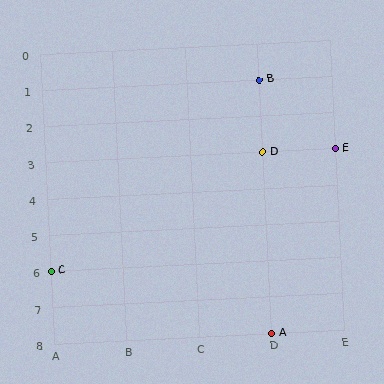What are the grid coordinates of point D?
Point D is at grid coordinates (D, 3).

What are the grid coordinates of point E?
Point E is at grid coordinates (E, 3).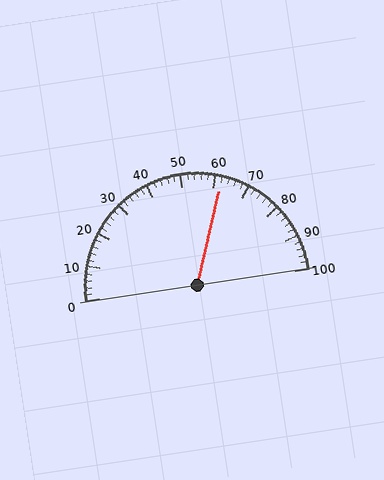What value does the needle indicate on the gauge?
The needle indicates approximately 62.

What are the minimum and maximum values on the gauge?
The gauge ranges from 0 to 100.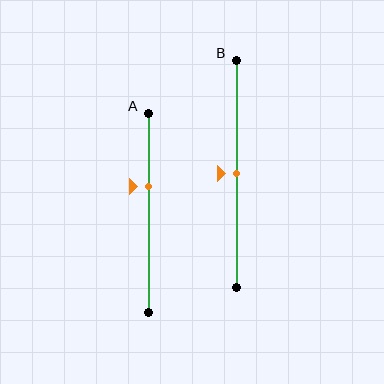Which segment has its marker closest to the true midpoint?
Segment B has its marker closest to the true midpoint.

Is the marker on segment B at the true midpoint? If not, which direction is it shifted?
Yes, the marker on segment B is at the true midpoint.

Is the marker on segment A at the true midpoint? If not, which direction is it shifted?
No, the marker on segment A is shifted upward by about 13% of the segment length.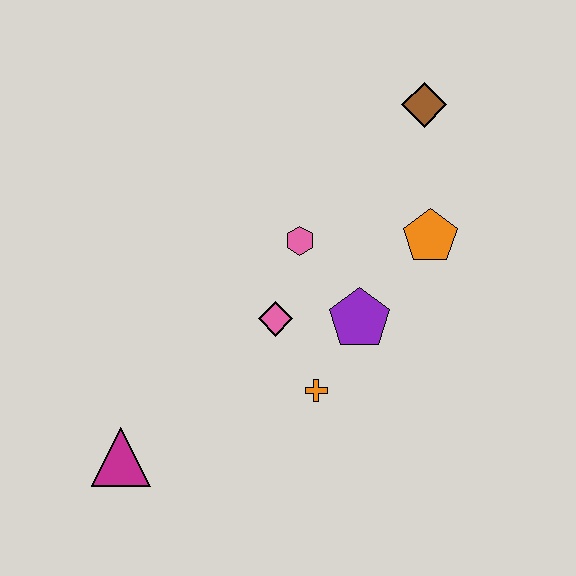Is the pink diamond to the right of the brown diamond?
No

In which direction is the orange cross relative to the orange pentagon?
The orange cross is below the orange pentagon.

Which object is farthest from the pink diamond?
The brown diamond is farthest from the pink diamond.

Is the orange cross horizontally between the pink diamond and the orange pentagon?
Yes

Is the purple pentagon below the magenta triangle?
No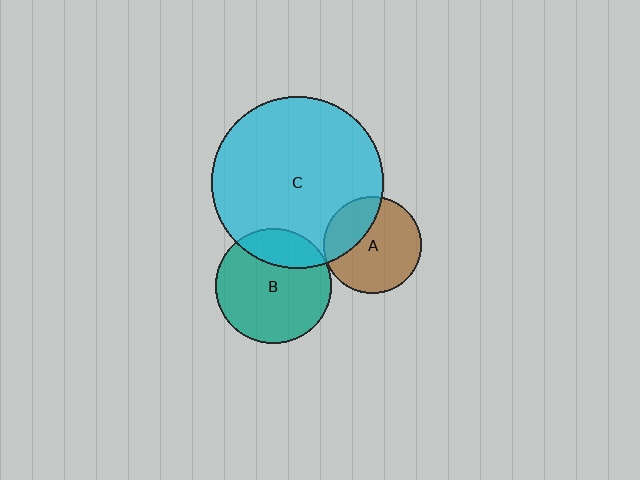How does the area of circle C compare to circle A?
Approximately 3.1 times.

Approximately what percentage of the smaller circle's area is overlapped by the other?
Approximately 30%.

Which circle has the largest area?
Circle C (cyan).